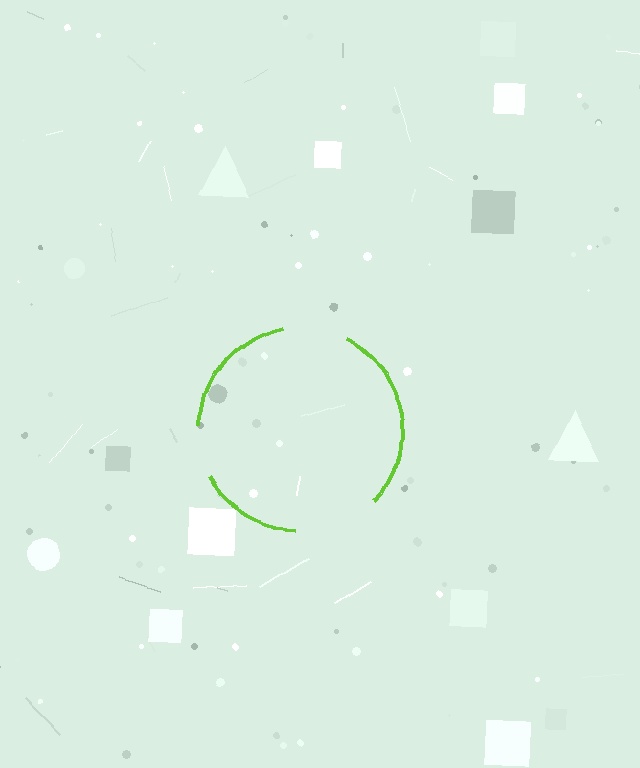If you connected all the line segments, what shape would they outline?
They would outline a circle.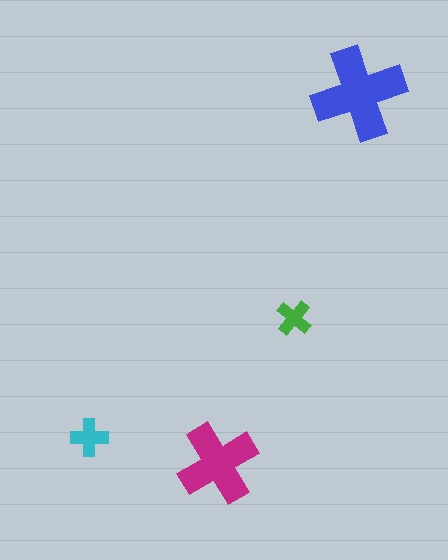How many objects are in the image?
There are 4 objects in the image.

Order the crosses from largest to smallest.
the blue one, the magenta one, the cyan one, the green one.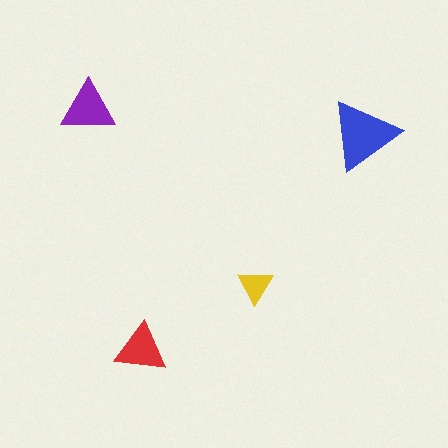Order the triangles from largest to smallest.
the blue one, the purple one, the red one, the yellow one.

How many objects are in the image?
There are 4 objects in the image.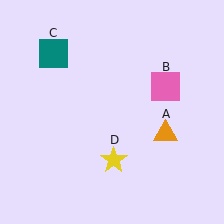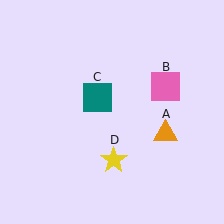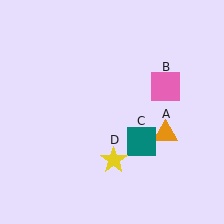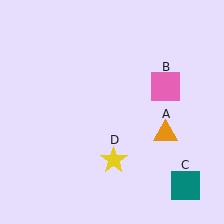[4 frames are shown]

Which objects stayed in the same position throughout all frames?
Orange triangle (object A) and pink square (object B) and yellow star (object D) remained stationary.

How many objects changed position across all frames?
1 object changed position: teal square (object C).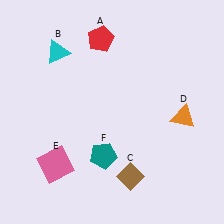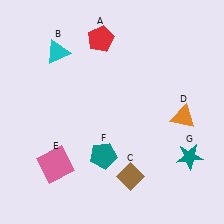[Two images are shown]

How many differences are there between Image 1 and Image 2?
There is 1 difference between the two images.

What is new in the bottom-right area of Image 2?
A teal star (G) was added in the bottom-right area of Image 2.